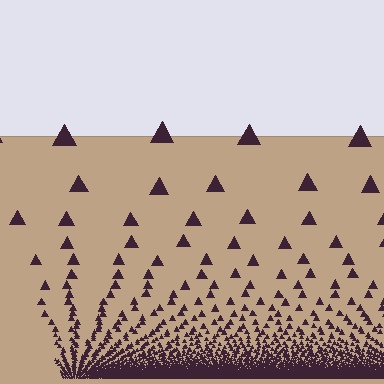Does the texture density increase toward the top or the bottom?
Density increases toward the bottom.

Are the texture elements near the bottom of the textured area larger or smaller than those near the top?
Smaller. The gradient is inverted — elements near the bottom are smaller and denser.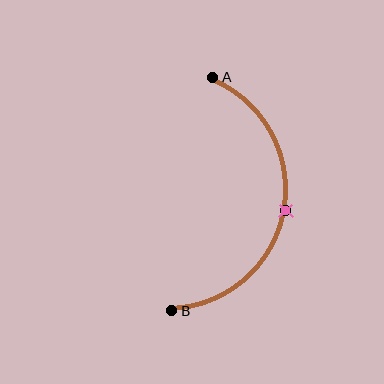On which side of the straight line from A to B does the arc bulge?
The arc bulges to the right of the straight line connecting A and B.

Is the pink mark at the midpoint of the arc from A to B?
Yes. The pink mark lies on the arc at equal arc-length from both A and B — it is the arc midpoint.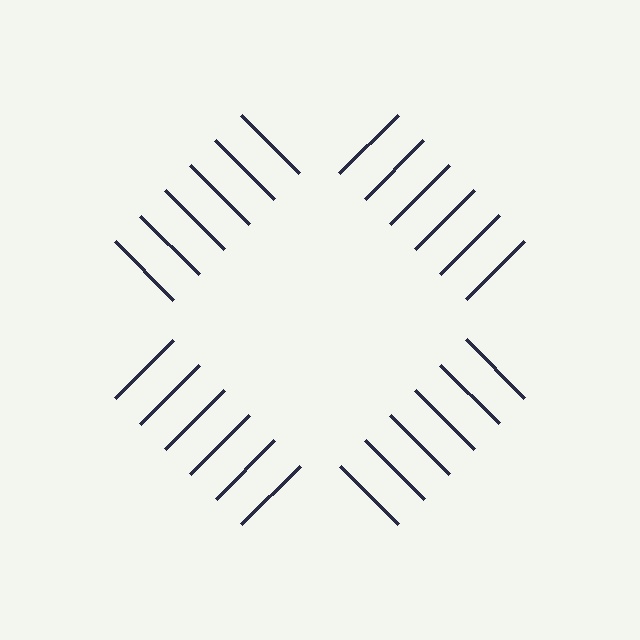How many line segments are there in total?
24 — 6 along each of the 4 edges.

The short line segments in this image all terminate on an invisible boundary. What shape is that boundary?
An illusory square — the line segments terminate on its edges but no continuous stroke is drawn.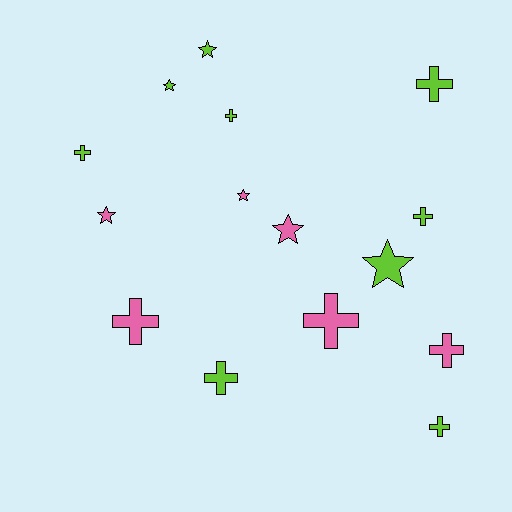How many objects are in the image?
There are 15 objects.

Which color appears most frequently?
Lime, with 9 objects.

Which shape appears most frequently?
Cross, with 9 objects.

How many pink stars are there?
There are 3 pink stars.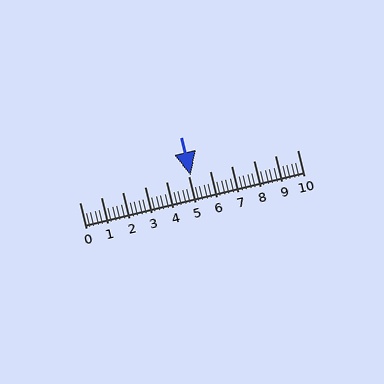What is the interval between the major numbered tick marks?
The major tick marks are spaced 1 units apart.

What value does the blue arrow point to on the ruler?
The blue arrow points to approximately 5.1.